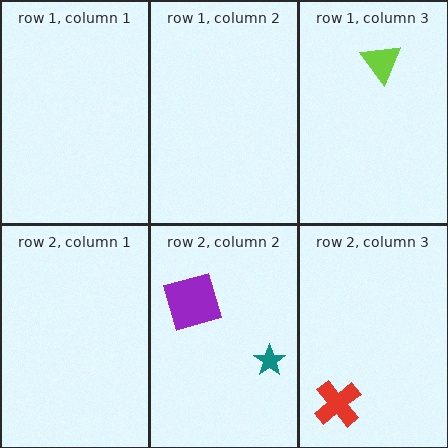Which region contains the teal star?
The row 2, column 2 region.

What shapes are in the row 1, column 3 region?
The lime triangle.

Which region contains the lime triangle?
The row 1, column 3 region.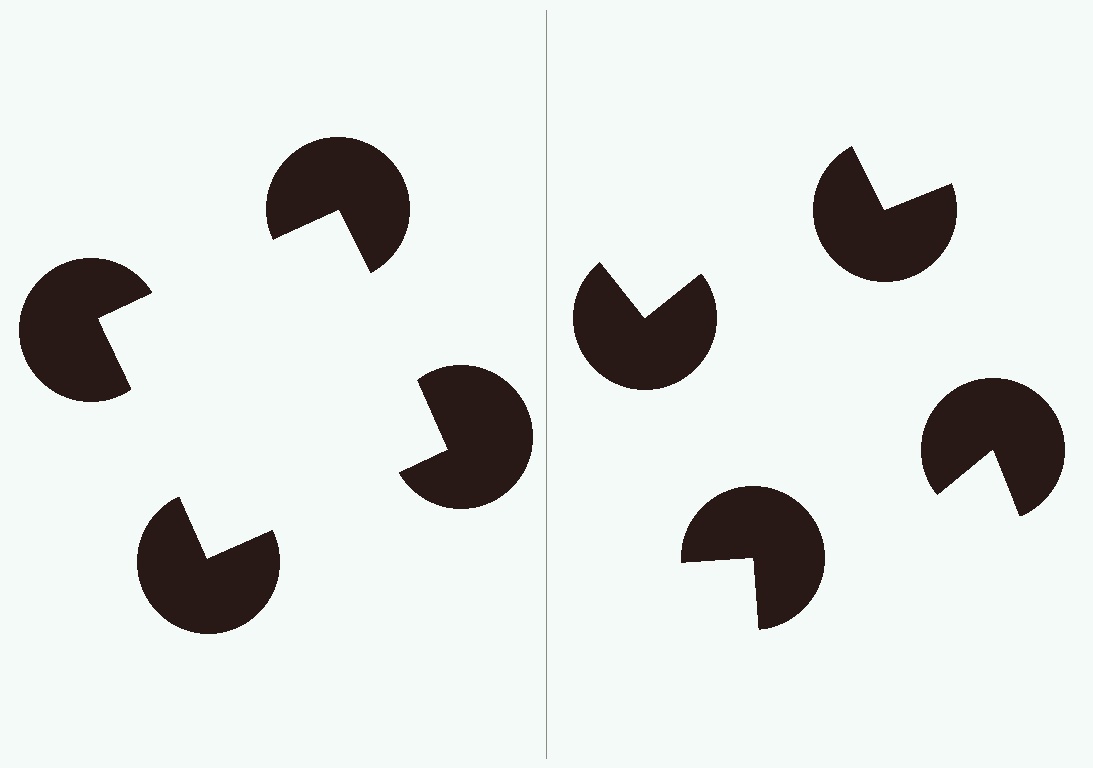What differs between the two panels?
The pac-man discs are positioned identically on both sides; only the wedge orientations differ. On the left they align to a square; on the right they are misaligned.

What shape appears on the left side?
An illusory square.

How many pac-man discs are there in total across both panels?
8 — 4 on each side.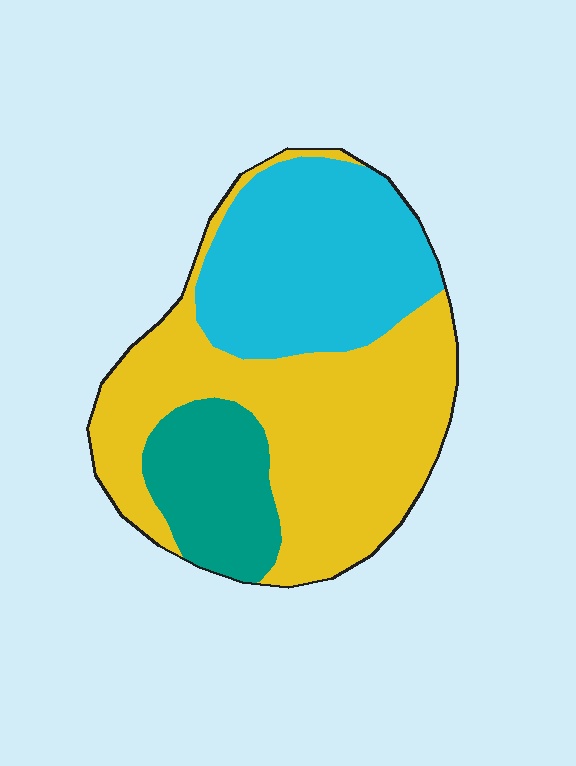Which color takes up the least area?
Teal, at roughly 15%.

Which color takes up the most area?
Yellow, at roughly 50%.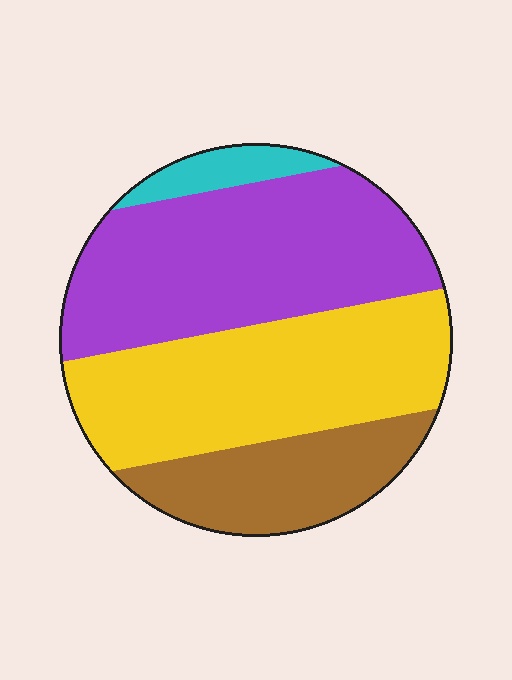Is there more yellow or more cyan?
Yellow.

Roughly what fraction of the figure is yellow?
Yellow takes up about three eighths (3/8) of the figure.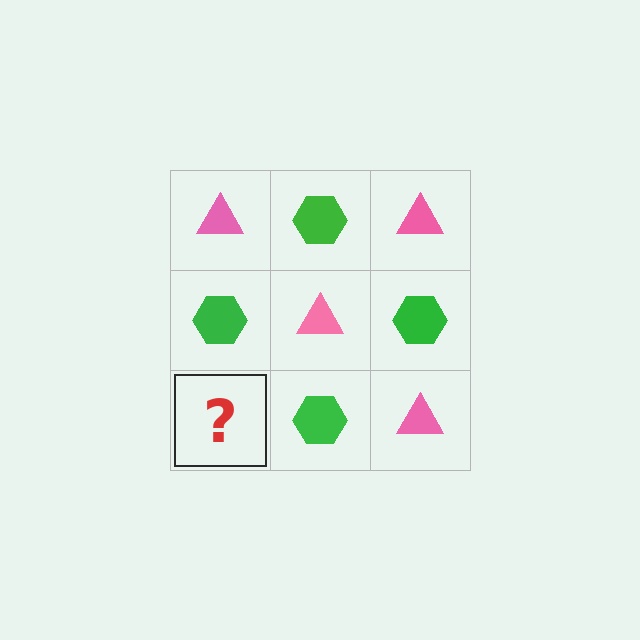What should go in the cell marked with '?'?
The missing cell should contain a pink triangle.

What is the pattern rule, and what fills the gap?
The rule is that it alternates pink triangle and green hexagon in a checkerboard pattern. The gap should be filled with a pink triangle.